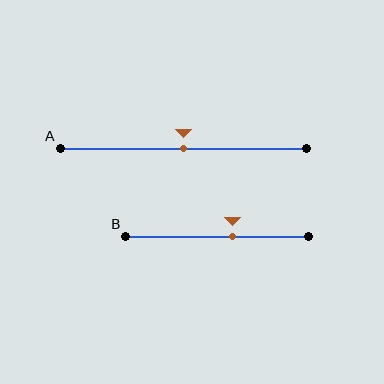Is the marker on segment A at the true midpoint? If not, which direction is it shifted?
Yes, the marker on segment A is at the true midpoint.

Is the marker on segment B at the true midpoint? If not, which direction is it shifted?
No, the marker on segment B is shifted to the right by about 9% of the segment length.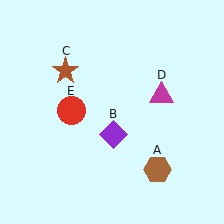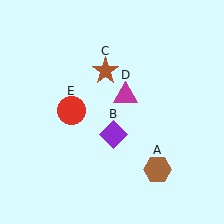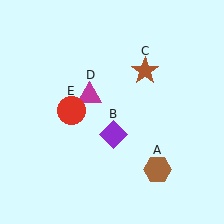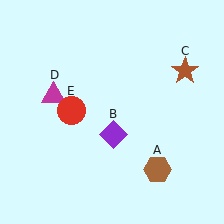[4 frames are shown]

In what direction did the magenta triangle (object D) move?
The magenta triangle (object D) moved left.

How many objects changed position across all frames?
2 objects changed position: brown star (object C), magenta triangle (object D).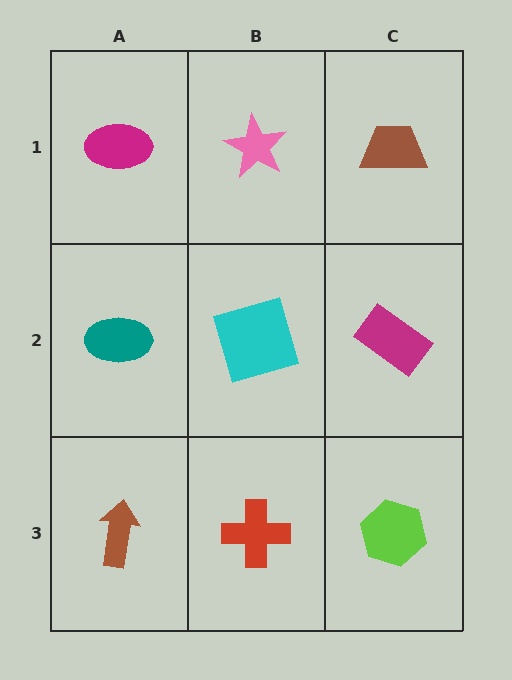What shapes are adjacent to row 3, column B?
A cyan square (row 2, column B), a brown arrow (row 3, column A), a lime hexagon (row 3, column C).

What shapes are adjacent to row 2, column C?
A brown trapezoid (row 1, column C), a lime hexagon (row 3, column C), a cyan square (row 2, column B).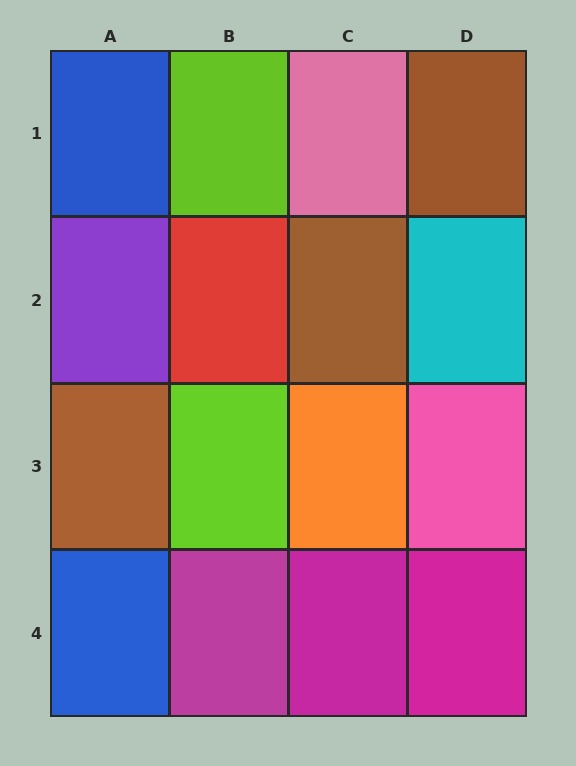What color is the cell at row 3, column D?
Pink.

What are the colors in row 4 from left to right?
Blue, magenta, magenta, magenta.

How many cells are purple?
1 cell is purple.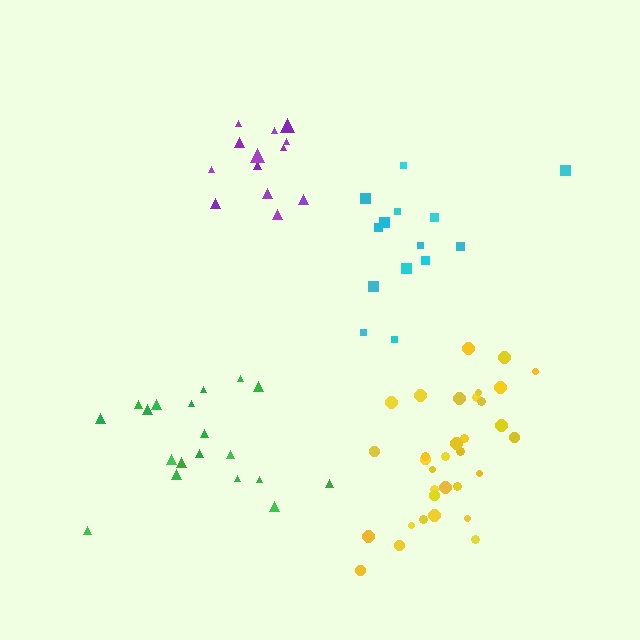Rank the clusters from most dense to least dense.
purple, yellow, green, cyan.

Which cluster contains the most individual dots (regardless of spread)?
Yellow (33).